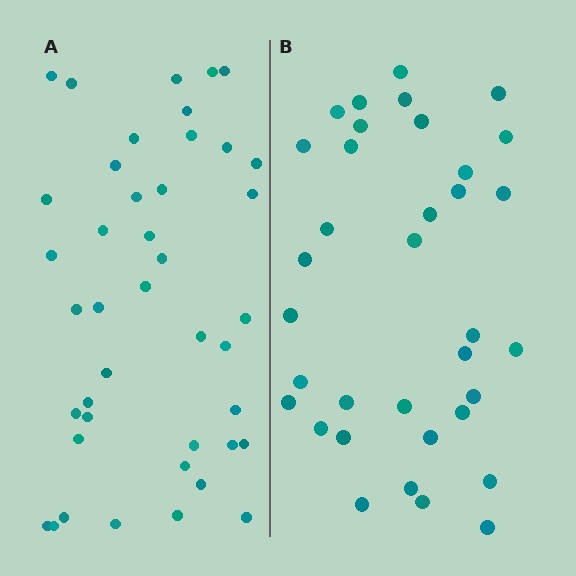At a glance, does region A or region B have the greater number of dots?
Region A (the left region) has more dots.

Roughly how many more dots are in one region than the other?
Region A has roughly 8 or so more dots than region B.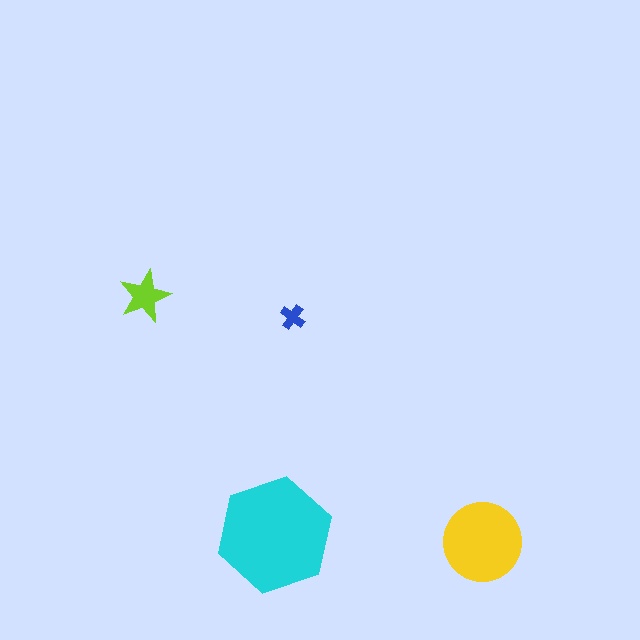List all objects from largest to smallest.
The cyan hexagon, the yellow circle, the lime star, the blue cross.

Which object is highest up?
The lime star is topmost.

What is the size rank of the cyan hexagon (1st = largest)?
1st.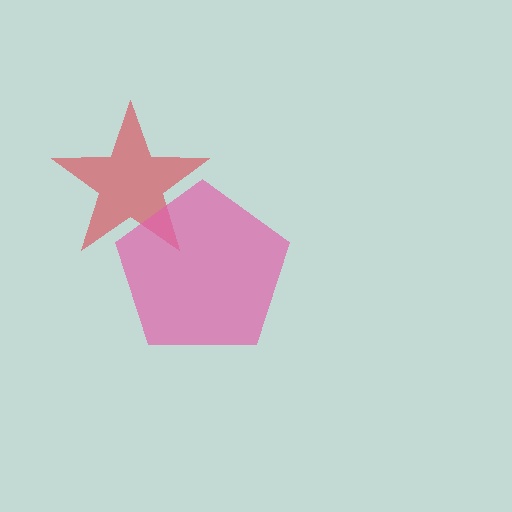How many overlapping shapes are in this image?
There are 2 overlapping shapes in the image.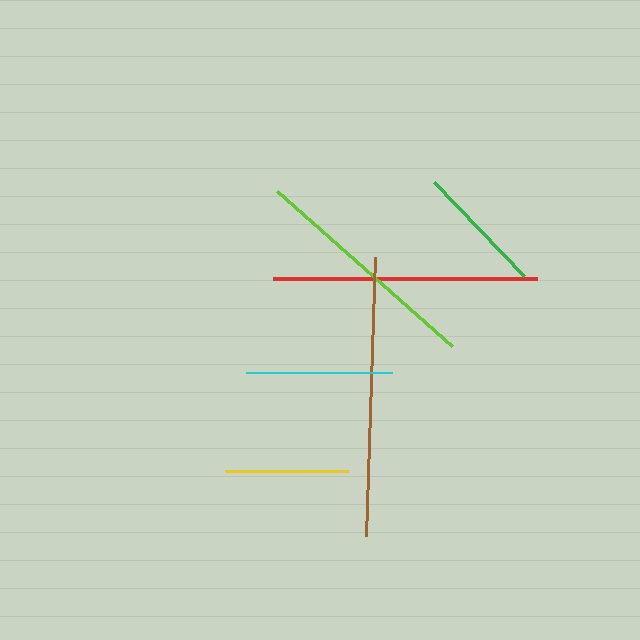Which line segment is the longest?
The brown line is the longest at approximately 278 pixels.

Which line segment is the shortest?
The yellow line is the shortest at approximately 123 pixels.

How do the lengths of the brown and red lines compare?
The brown and red lines are approximately the same length.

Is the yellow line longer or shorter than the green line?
The green line is longer than the yellow line.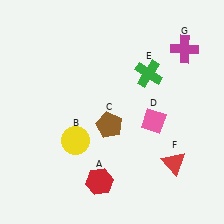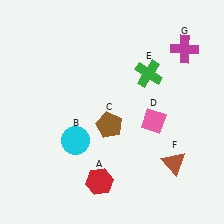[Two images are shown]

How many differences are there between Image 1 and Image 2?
There are 2 differences between the two images.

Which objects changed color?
B changed from yellow to cyan. F changed from red to brown.